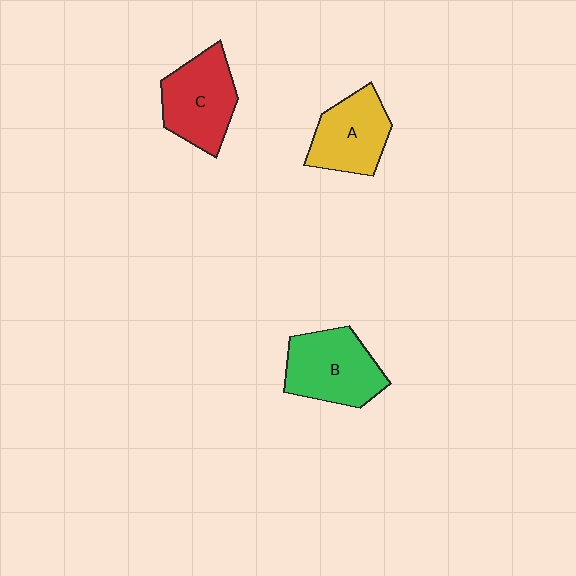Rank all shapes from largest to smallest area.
From largest to smallest: B (green), C (red), A (yellow).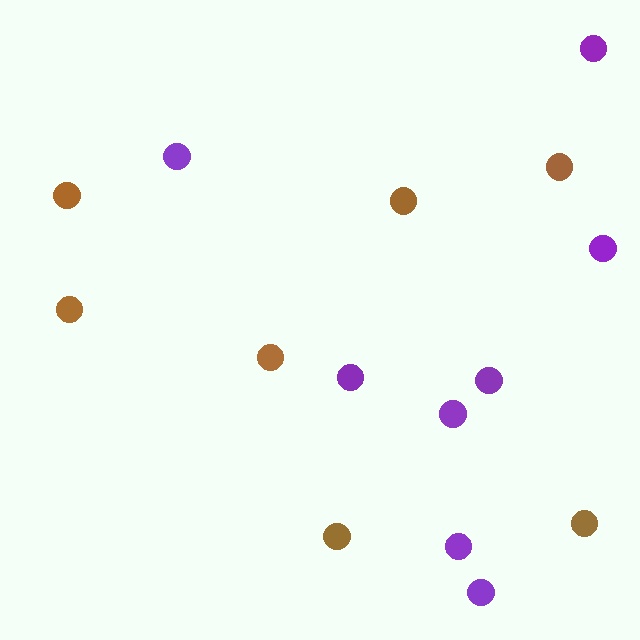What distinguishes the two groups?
There are 2 groups: one group of purple circles (8) and one group of brown circles (7).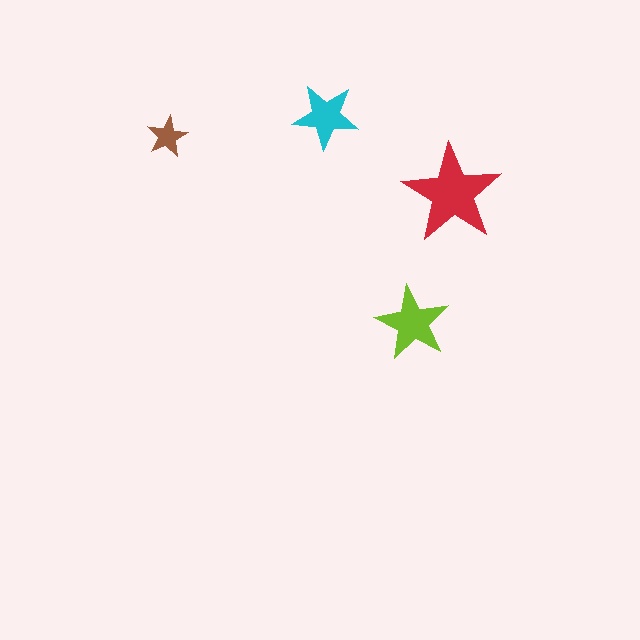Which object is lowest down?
The lime star is bottommost.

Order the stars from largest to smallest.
the red one, the lime one, the cyan one, the brown one.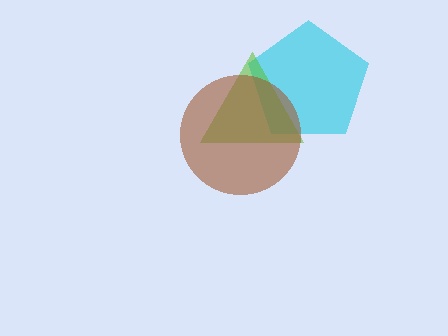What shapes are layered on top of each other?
The layered shapes are: a cyan pentagon, a lime triangle, a brown circle.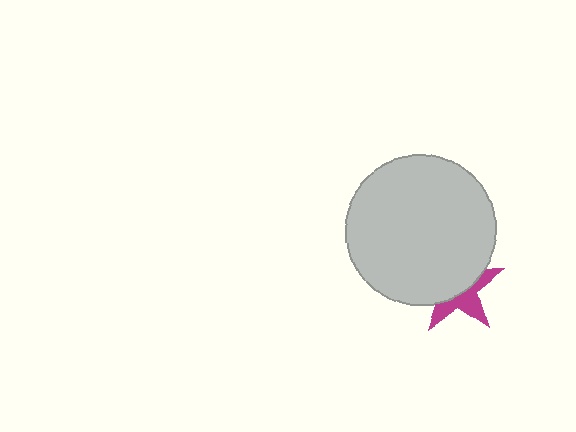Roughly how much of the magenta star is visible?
A small part of it is visible (roughly 42%).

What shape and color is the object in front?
The object in front is a light gray circle.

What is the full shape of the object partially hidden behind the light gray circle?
The partially hidden object is a magenta star.